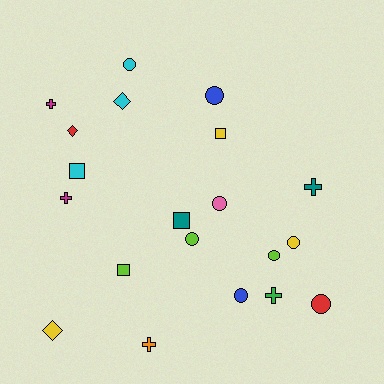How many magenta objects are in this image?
There are 2 magenta objects.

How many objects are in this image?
There are 20 objects.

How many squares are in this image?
There are 4 squares.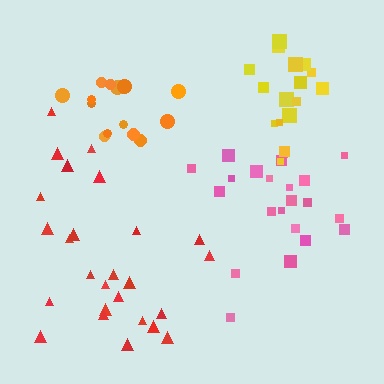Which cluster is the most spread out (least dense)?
Red.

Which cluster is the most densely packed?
Yellow.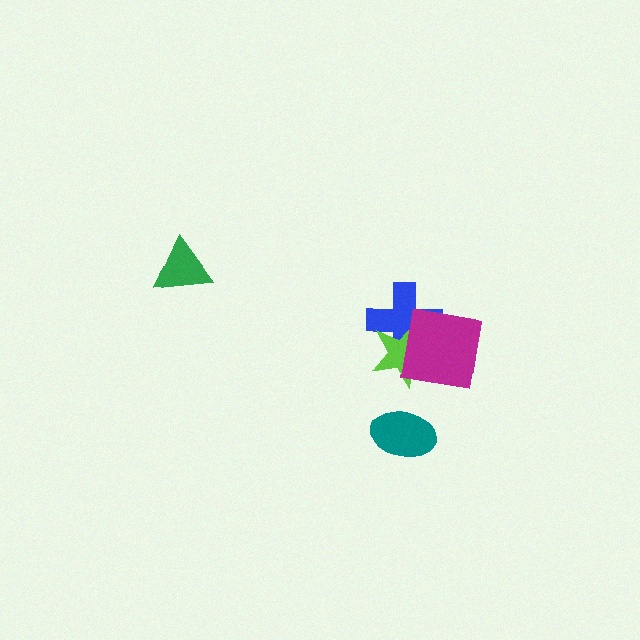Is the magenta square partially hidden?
No, no other shape covers it.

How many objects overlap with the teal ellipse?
0 objects overlap with the teal ellipse.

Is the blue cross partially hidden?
Yes, it is partially covered by another shape.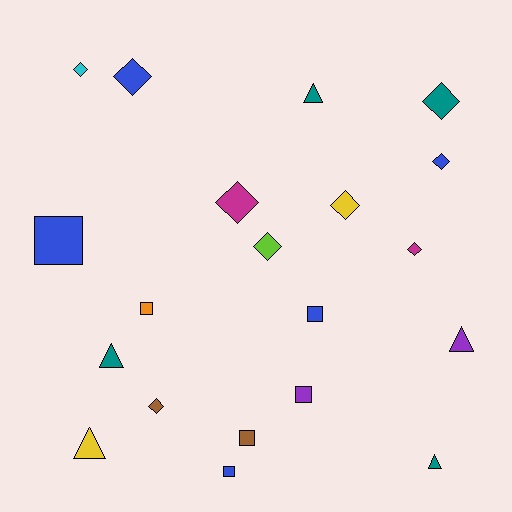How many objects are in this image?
There are 20 objects.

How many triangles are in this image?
There are 5 triangles.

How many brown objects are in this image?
There are 2 brown objects.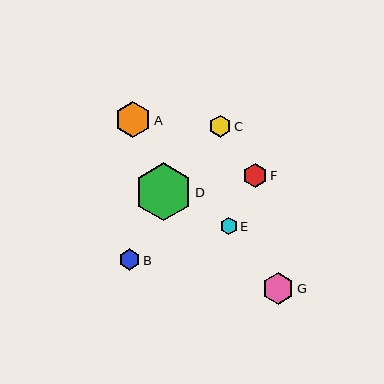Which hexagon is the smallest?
Hexagon E is the smallest with a size of approximately 17 pixels.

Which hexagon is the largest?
Hexagon D is the largest with a size of approximately 58 pixels.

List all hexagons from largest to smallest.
From largest to smallest: D, A, G, F, C, B, E.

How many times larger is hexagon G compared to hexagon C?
Hexagon G is approximately 1.4 times the size of hexagon C.